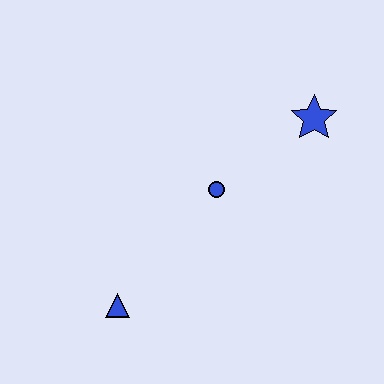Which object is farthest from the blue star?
The blue triangle is farthest from the blue star.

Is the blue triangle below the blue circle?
Yes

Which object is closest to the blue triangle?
The blue circle is closest to the blue triangle.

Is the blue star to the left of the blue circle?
No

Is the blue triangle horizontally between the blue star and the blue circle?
No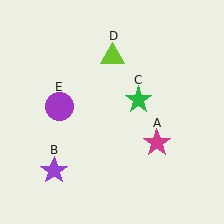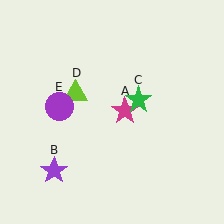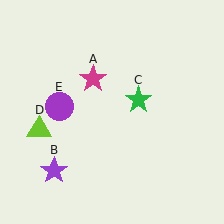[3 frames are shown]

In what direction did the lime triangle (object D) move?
The lime triangle (object D) moved down and to the left.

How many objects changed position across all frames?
2 objects changed position: magenta star (object A), lime triangle (object D).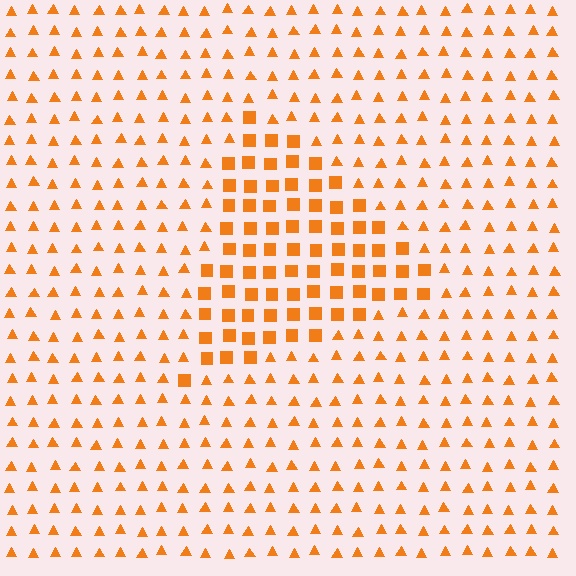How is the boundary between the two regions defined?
The boundary is defined by a change in element shape: squares inside vs. triangles outside. All elements share the same color and spacing.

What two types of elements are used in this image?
The image uses squares inside the triangle region and triangles outside it.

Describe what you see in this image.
The image is filled with small orange elements arranged in a uniform grid. A triangle-shaped region contains squares, while the surrounding area contains triangles. The boundary is defined purely by the change in element shape.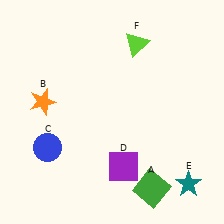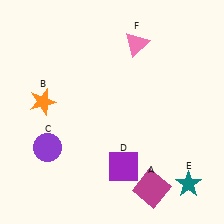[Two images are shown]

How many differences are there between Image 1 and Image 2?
There are 3 differences between the two images.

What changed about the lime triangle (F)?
In Image 1, F is lime. In Image 2, it changed to pink.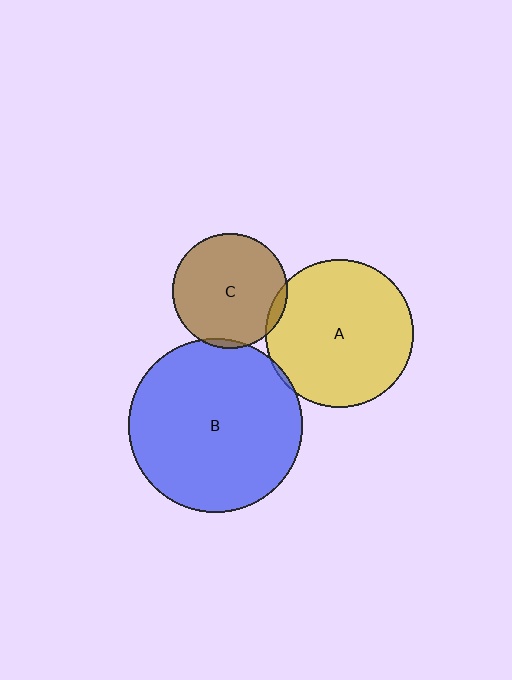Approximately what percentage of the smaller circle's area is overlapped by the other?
Approximately 5%.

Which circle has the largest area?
Circle B (blue).